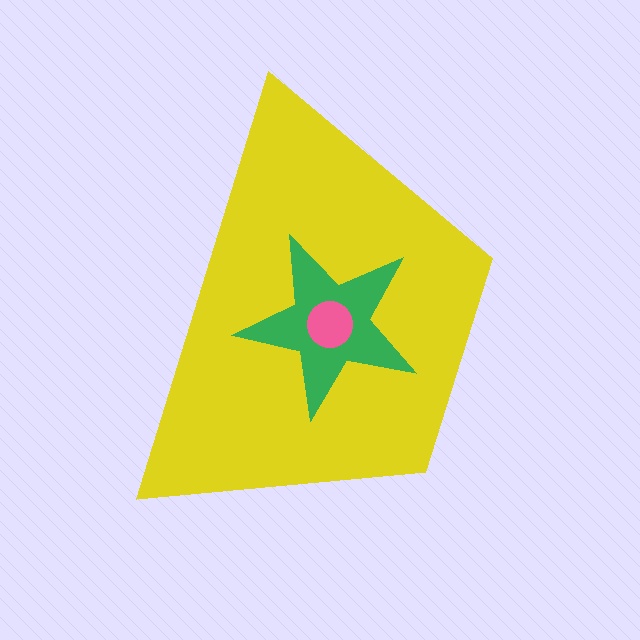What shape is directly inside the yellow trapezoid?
The green star.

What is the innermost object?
The pink circle.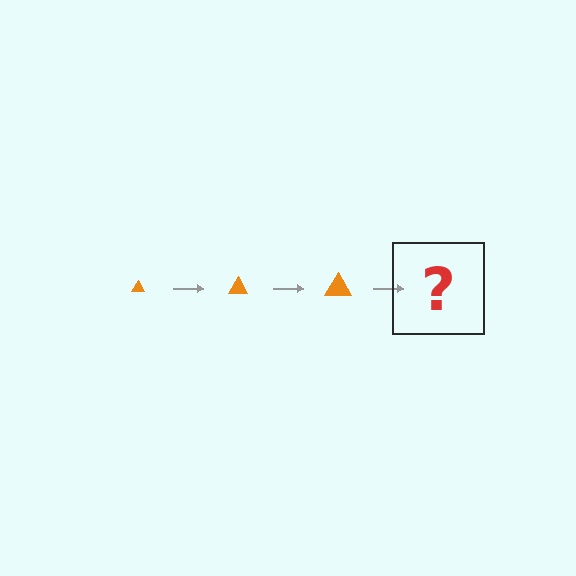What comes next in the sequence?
The next element should be an orange triangle, larger than the previous one.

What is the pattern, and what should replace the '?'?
The pattern is that the triangle gets progressively larger each step. The '?' should be an orange triangle, larger than the previous one.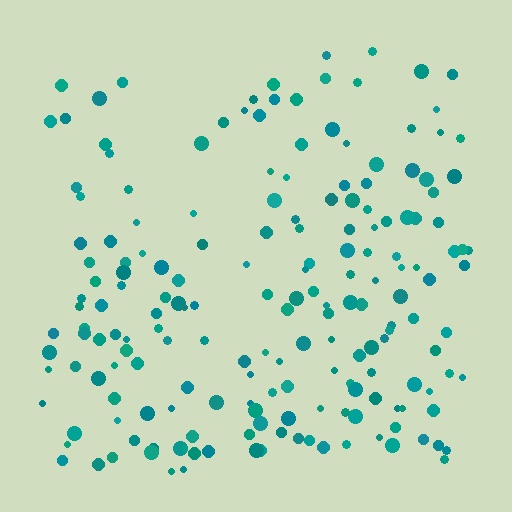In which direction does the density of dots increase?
From top to bottom, with the bottom side densest.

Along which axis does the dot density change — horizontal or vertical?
Vertical.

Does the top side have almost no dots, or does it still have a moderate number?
Still a moderate number, just noticeably fewer than the bottom.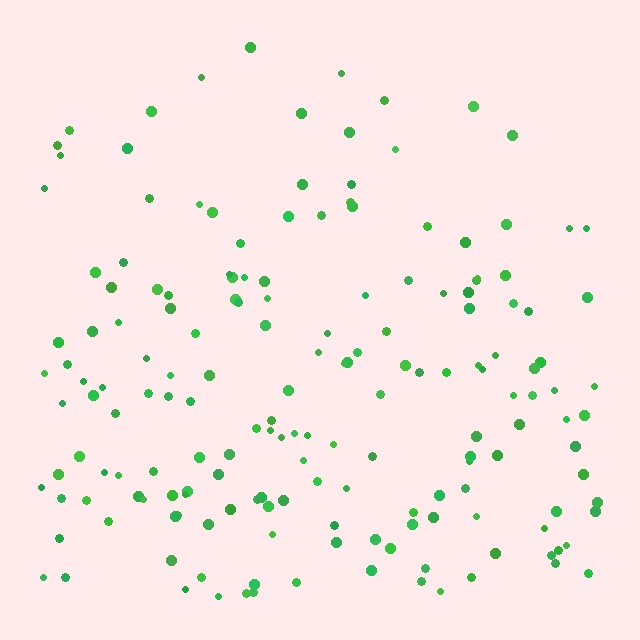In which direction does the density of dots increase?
From top to bottom, with the bottom side densest.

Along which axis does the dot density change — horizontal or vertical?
Vertical.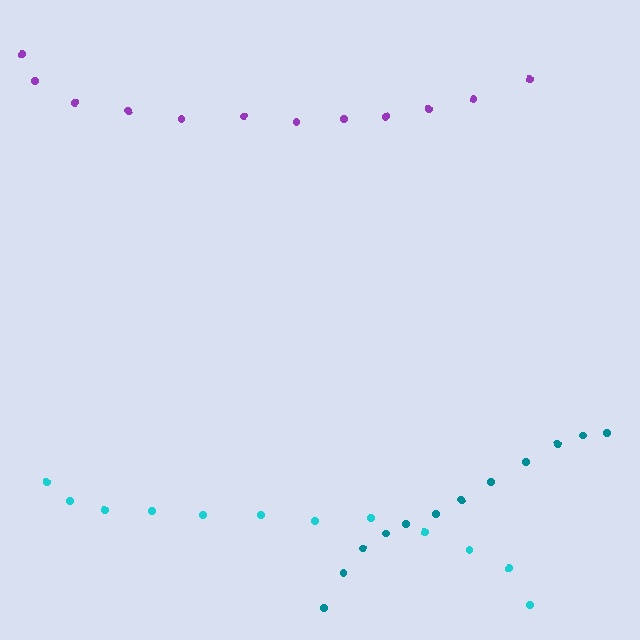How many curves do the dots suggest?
There are 3 distinct paths.